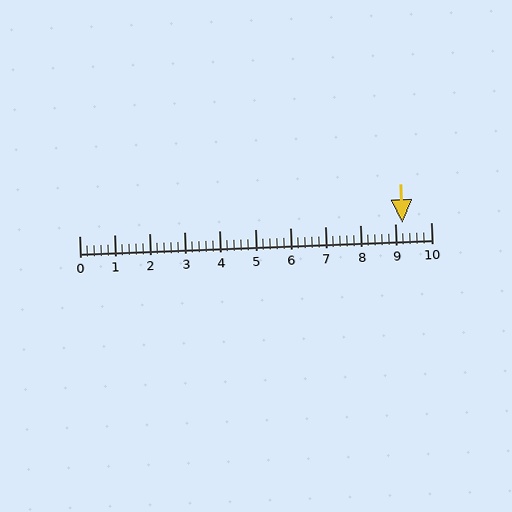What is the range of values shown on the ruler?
The ruler shows values from 0 to 10.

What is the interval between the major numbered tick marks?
The major tick marks are spaced 1 units apart.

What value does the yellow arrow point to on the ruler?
The yellow arrow points to approximately 9.2.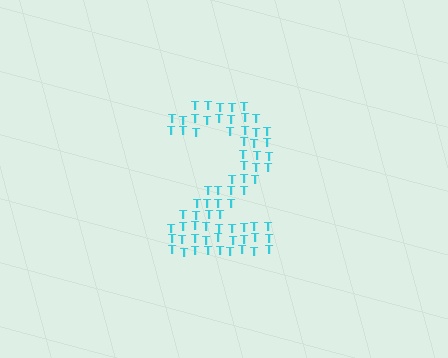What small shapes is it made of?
It is made of small letter T's.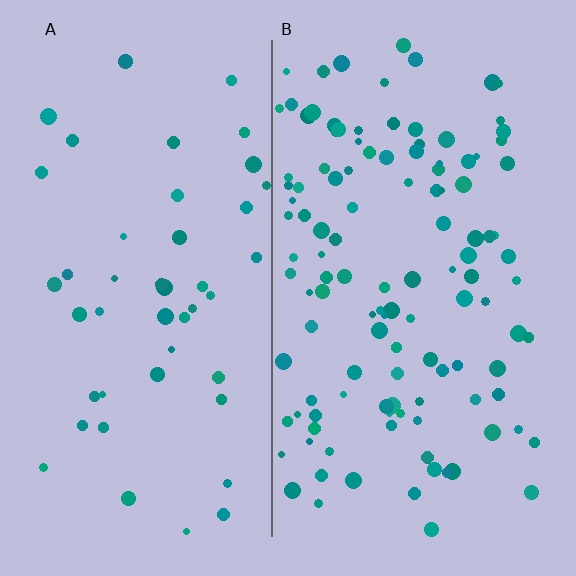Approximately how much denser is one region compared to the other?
Approximately 2.6× — region B over region A.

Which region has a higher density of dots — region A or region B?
B (the right).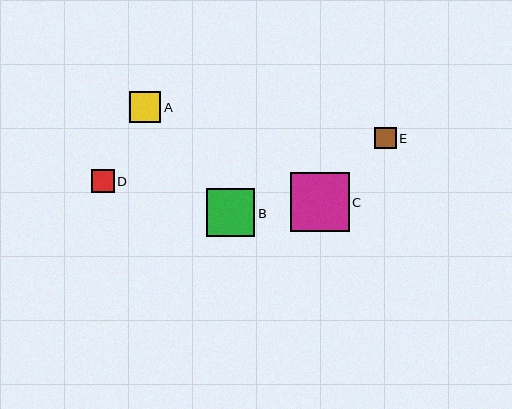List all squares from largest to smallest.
From largest to smallest: C, B, A, D, E.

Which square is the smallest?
Square E is the smallest with a size of approximately 22 pixels.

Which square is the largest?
Square C is the largest with a size of approximately 59 pixels.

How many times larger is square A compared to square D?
Square A is approximately 1.4 times the size of square D.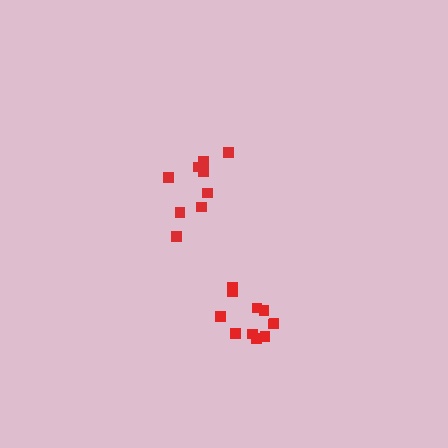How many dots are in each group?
Group 1: 11 dots, Group 2: 9 dots (20 total).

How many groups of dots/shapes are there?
There are 2 groups.